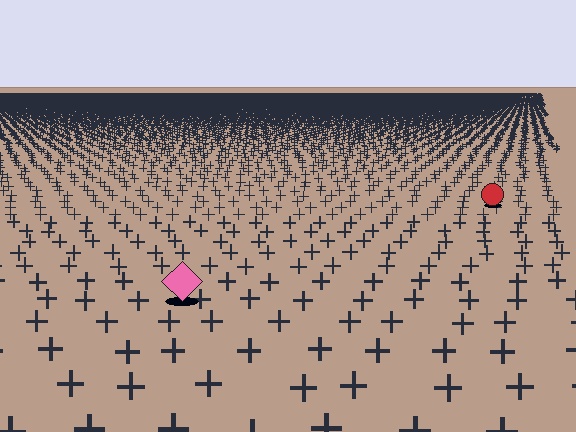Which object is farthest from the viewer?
The red circle is farthest from the viewer. It appears smaller and the ground texture around it is denser.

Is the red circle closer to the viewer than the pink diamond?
No. The pink diamond is closer — you can tell from the texture gradient: the ground texture is coarser near it.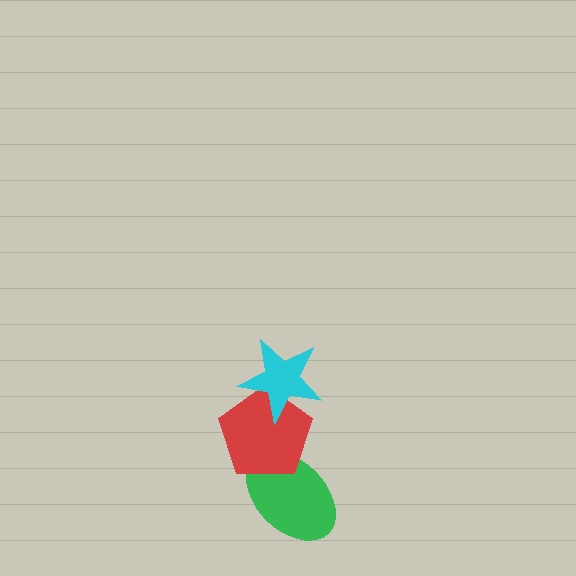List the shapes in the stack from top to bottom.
From top to bottom: the cyan star, the red pentagon, the green ellipse.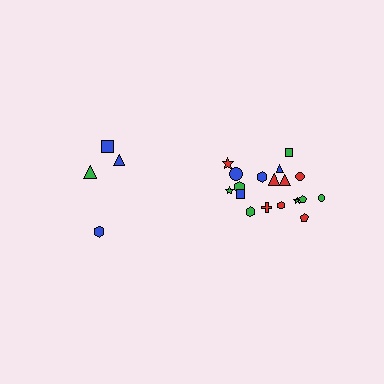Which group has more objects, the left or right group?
The right group.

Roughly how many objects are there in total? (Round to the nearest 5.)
Roughly 20 objects in total.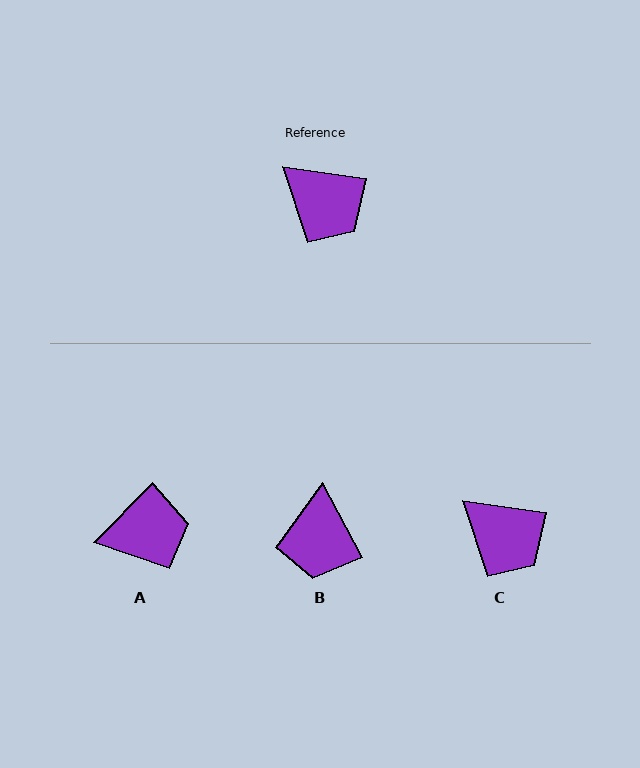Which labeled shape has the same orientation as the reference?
C.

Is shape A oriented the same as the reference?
No, it is off by about 54 degrees.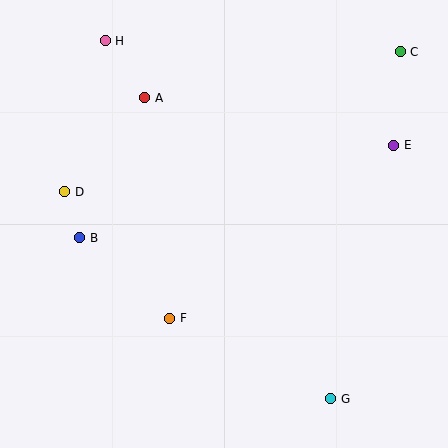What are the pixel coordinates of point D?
Point D is at (65, 192).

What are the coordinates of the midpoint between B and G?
The midpoint between B and G is at (205, 318).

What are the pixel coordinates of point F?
Point F is at (170, 318).